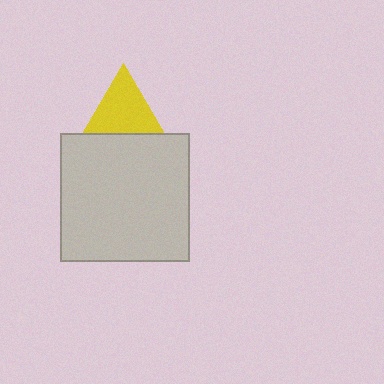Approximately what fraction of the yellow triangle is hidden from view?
Roughly 39% of the yellow triangle is hidden behind the light gray square.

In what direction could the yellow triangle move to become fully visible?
The yellow triangle could move up. That would shift it out from behind the light gray square entirely.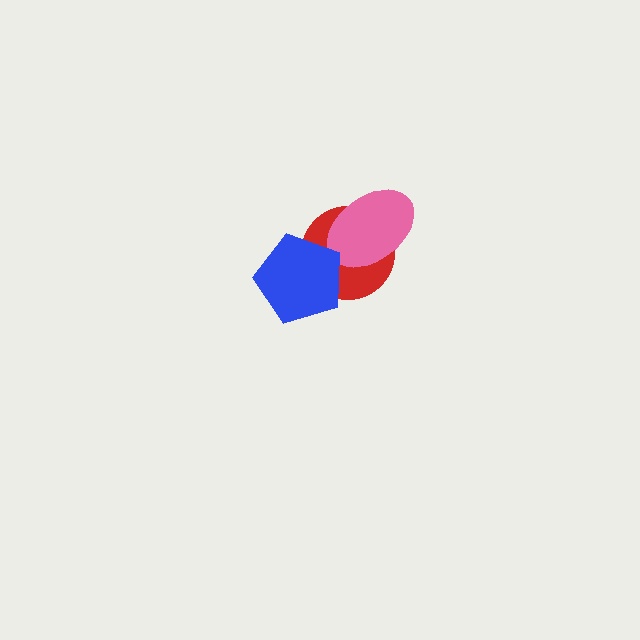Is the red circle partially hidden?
Yes, it is partially covered by another shape.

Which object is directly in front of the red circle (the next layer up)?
The pink ellipse is directly in front of the red circle.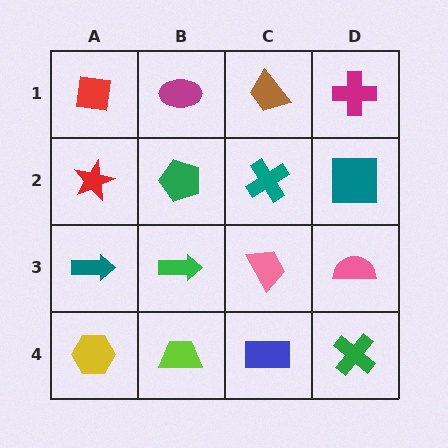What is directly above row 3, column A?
A red star.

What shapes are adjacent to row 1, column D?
A teal square (row 2, column D), a brown trapezoid (row 1, column C).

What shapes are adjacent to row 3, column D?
A teal square (row 2, column D), a green cross (row 4, column D), a pink trapezoid (row 3, column C).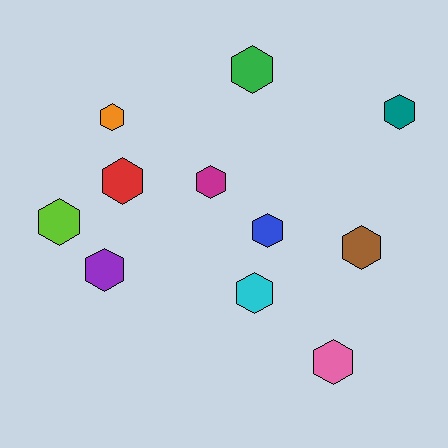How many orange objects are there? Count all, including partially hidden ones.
There is 1 orange object.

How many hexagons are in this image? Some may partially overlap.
There are 11 hexagons.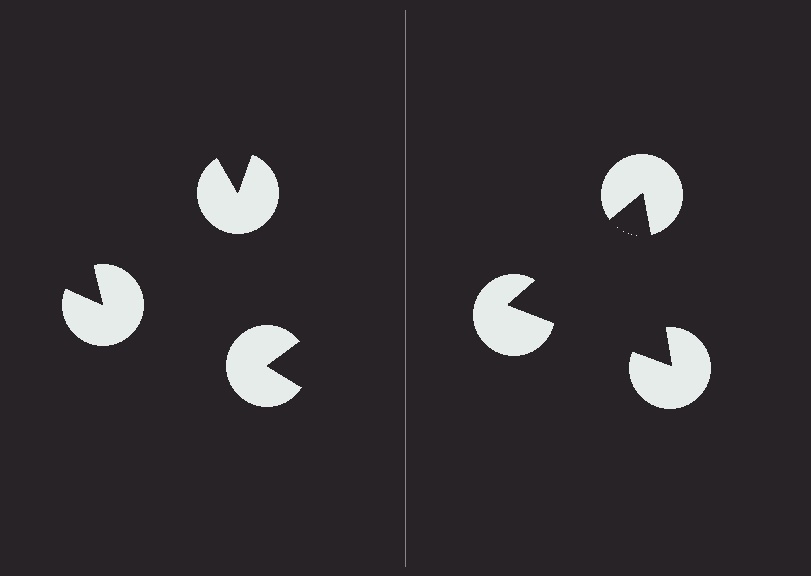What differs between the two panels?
The pac-man discs are positioned identically on both sides; only the wedge orientations differ. On the right they align to a triangle; on the left they are misaligned.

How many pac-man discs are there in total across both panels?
6 — 3 on each side.